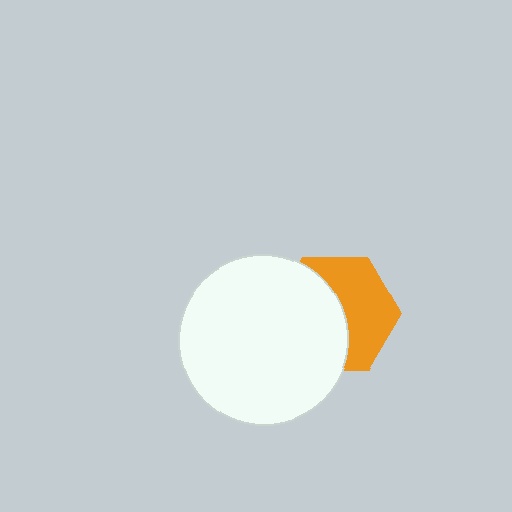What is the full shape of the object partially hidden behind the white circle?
The partially hidden object is an orange hexagon.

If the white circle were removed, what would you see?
You would see the complete orange hexagon.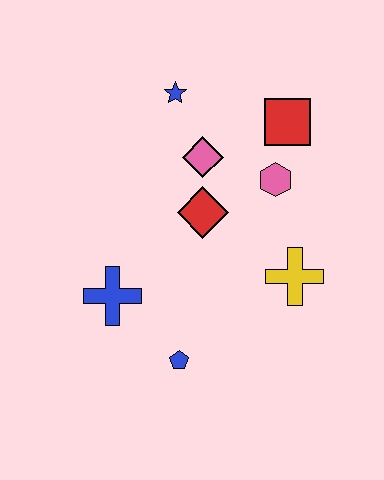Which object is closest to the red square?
The pink hexagon is closest to the red square.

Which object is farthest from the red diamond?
The blue pentagon is farthest from the red diamond.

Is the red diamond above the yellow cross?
Yes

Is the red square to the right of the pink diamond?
Yes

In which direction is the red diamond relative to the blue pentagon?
The red diamond is above the blue pentagon.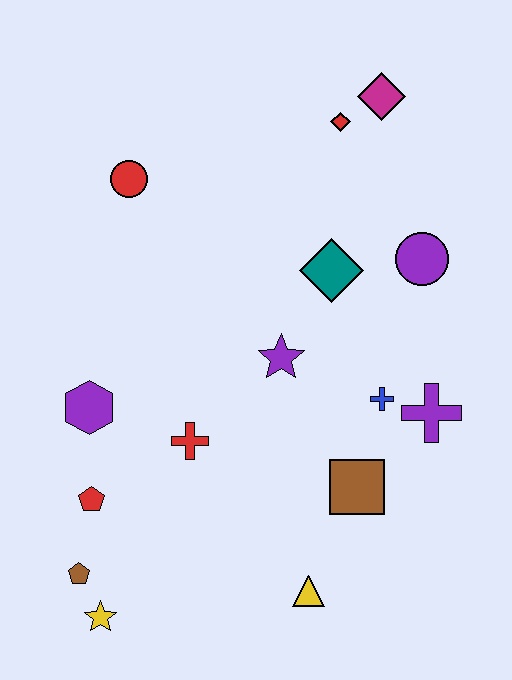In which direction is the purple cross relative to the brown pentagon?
The purple cross is to the right of the brown pentagon.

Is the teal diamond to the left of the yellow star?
No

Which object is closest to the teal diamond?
The purple circle is closest to the teal diamond.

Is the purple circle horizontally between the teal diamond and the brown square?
No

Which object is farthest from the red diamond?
The yellow star is farthest from the red diamond.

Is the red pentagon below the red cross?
Yes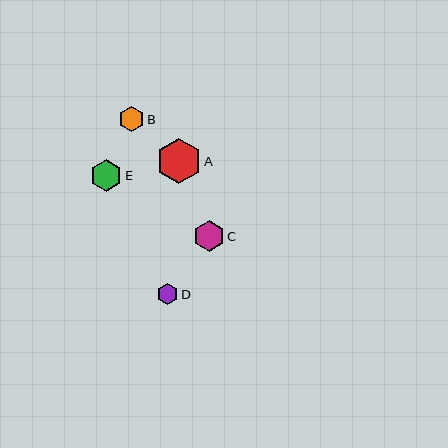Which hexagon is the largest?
Hexagon A is the largest with a size of approximately 45 pixels.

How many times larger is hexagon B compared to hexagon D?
Hexagon B is approximately 1.2 times the size of hexagon D.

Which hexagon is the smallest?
Hexagon D is the smallest with a size of approximately 21 pixels.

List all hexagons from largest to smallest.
From largest to smallest: A, E, C, B, D.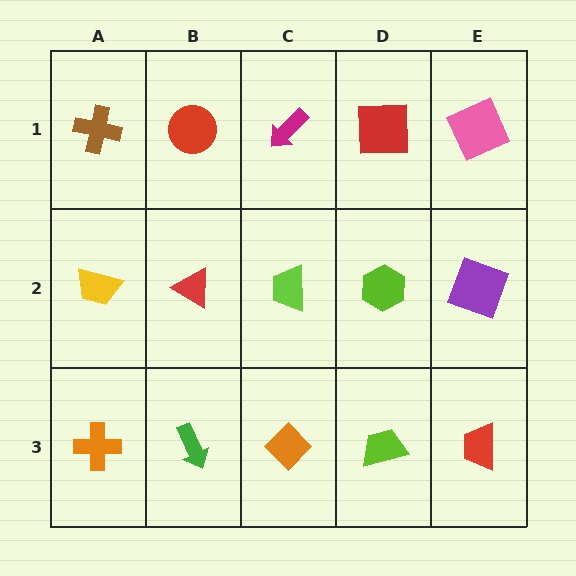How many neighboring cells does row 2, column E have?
3.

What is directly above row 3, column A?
A yellow trapezoid.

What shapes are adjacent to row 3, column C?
A lime trapezoid (row 2, column C), a green arrow (row 3, column B), a lime trapezoid (row 3, column D).